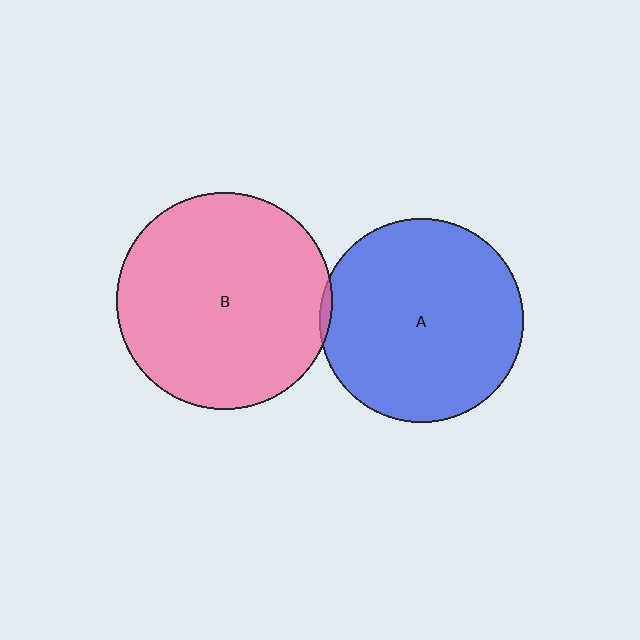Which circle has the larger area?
Circle B (pink).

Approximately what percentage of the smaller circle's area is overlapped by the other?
Approximately 5%.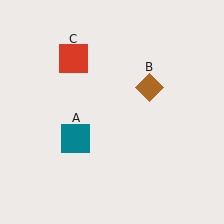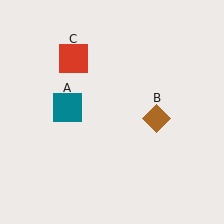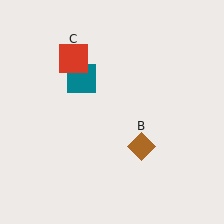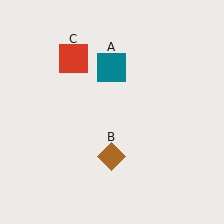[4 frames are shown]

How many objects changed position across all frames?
2 objects changed position: teal square (object A), brown diamond (object B).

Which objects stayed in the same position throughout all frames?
Red square (object C) remained stationary.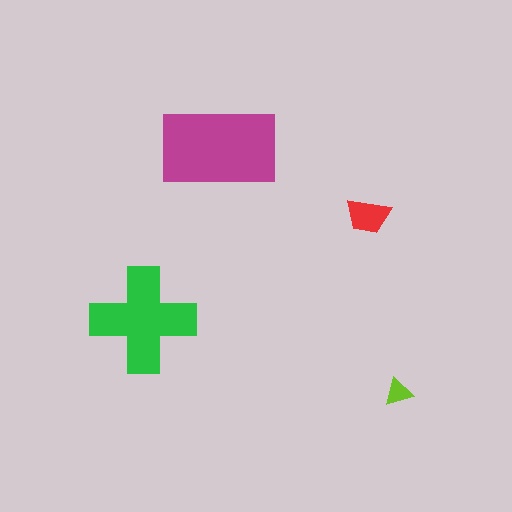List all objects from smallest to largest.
The lime triangle, the red trapezoid, the green cross, the magenta rectangle.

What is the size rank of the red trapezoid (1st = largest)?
3rd.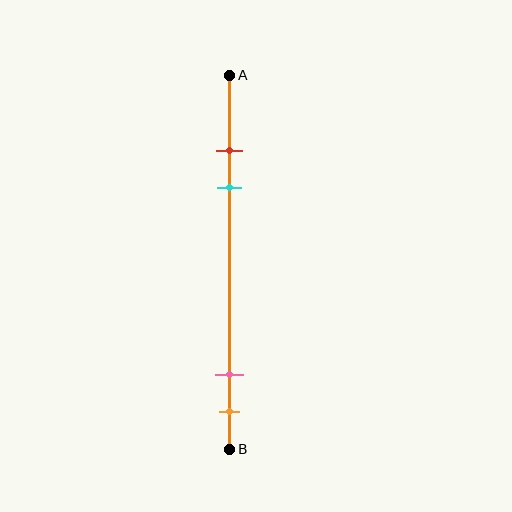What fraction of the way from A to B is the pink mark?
The pink mark is approximately 80% (0.8) of the way from A to B.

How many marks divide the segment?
There are 4 marks dividing the segment.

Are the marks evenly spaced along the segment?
No, the marks are not evenly spaced.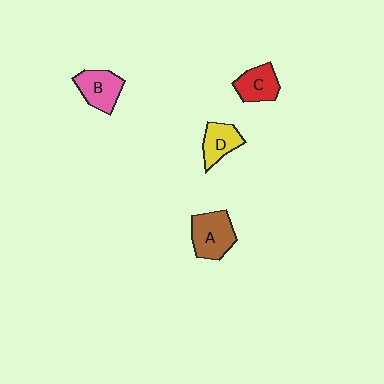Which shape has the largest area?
Shape A (brown).